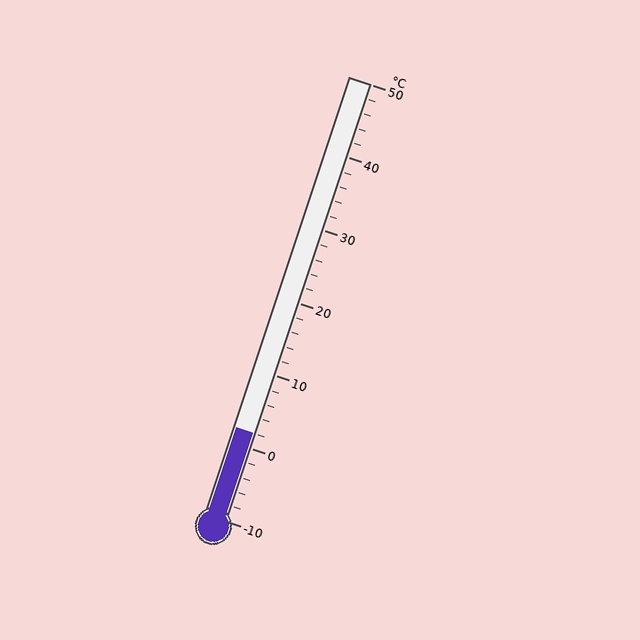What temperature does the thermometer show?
The thermometer shows approximately 2°C.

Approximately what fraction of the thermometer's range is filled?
The thermometer is filled to approximately 20% of its range.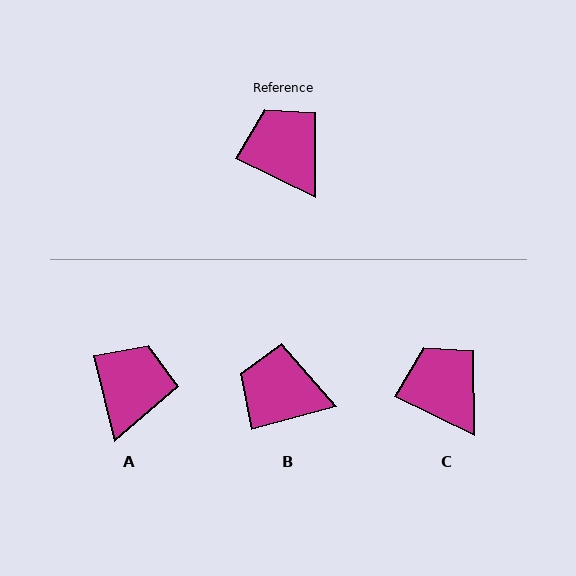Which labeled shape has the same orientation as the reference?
C.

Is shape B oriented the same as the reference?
No, it is off by about 41 degrees.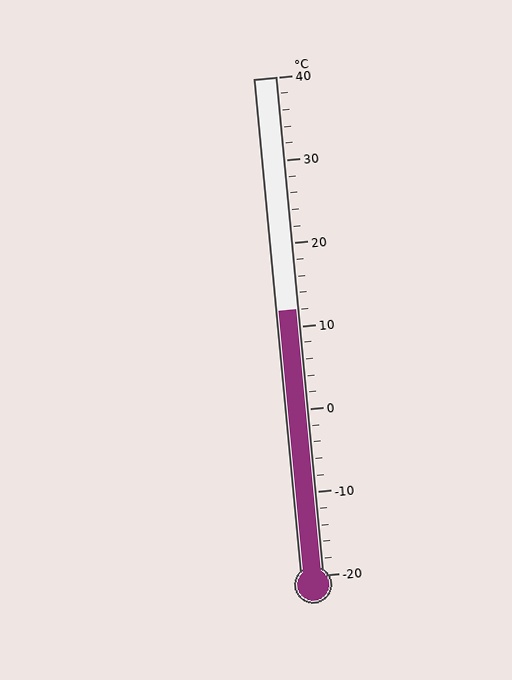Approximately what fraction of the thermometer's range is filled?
The thermometer is filled to approximately 55% of its range.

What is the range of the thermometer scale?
The thermometer scale ranges from -20°C to 40°C.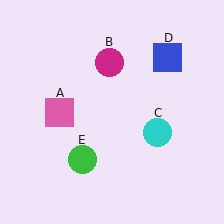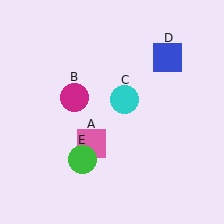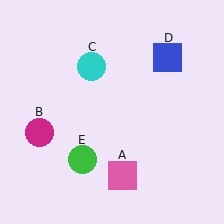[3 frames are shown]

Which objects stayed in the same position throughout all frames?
Blue square (object D) and green circle (object E) remained stationary.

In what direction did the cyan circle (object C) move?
The cyan circle (object C) moved up and to the left.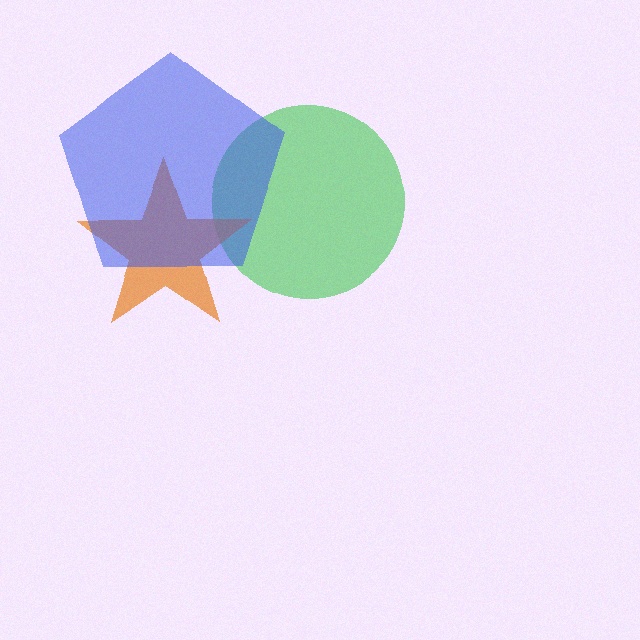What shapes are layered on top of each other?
The layered shapes are: a green circle, an orange star, a blue pentagon.